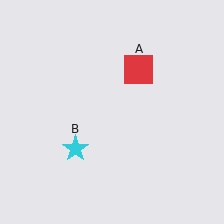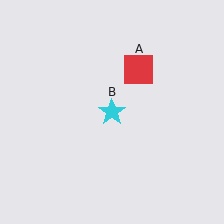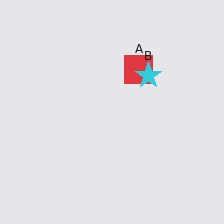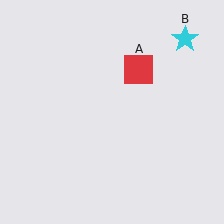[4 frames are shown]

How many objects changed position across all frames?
1 object changed position: cyan star (object B).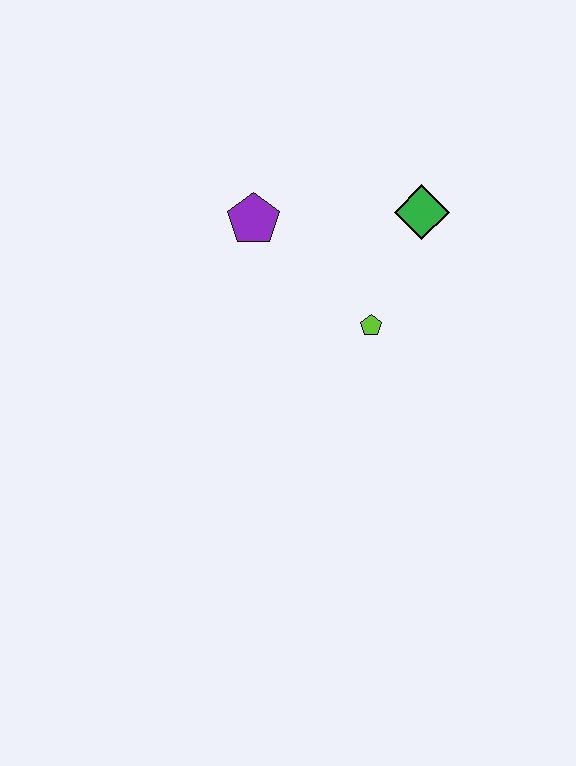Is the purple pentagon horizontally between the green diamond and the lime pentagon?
No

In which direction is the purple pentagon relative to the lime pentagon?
The purple pentagon is to the left of the lime pentagon.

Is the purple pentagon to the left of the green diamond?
Yes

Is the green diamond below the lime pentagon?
No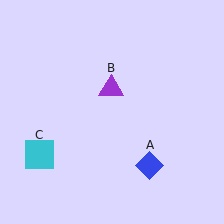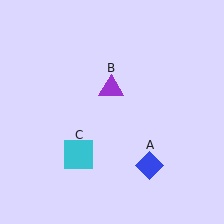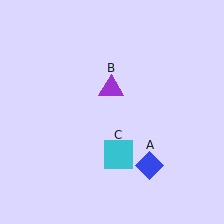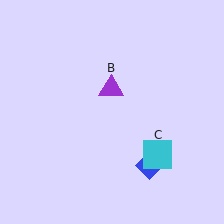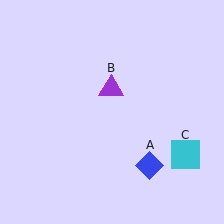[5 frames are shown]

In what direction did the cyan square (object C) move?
The cyan square (object C) moved right.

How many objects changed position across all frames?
1 object changed position: cyan square (object C).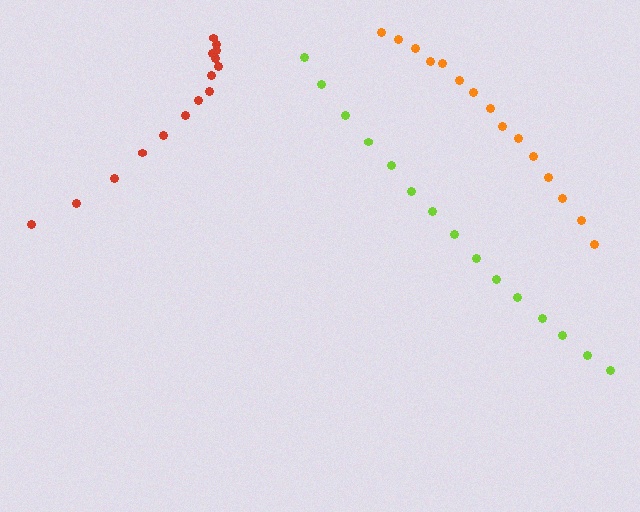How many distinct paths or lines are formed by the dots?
There are 3 distinct paths.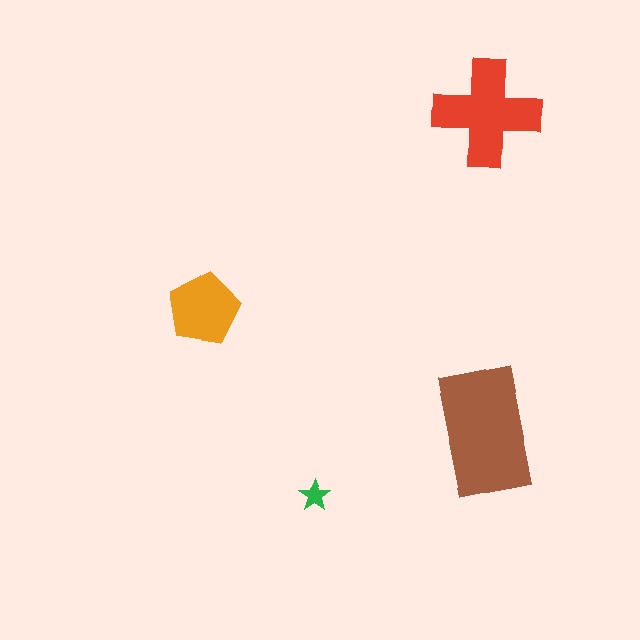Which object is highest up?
The red cross is topmost.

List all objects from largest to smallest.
The brown rectangle, the red cross, the orange pentagon, the green star.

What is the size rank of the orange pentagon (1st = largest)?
3rd.